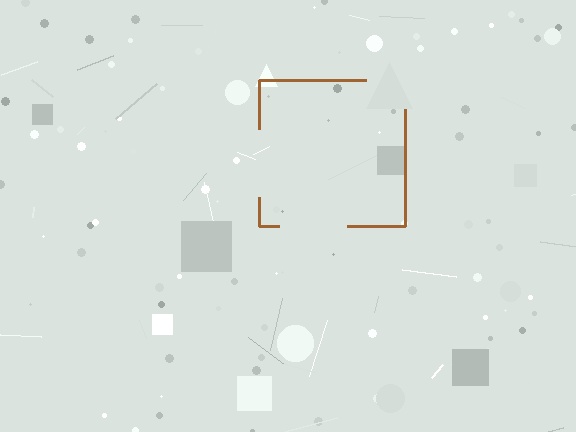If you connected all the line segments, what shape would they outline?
They would outline a square.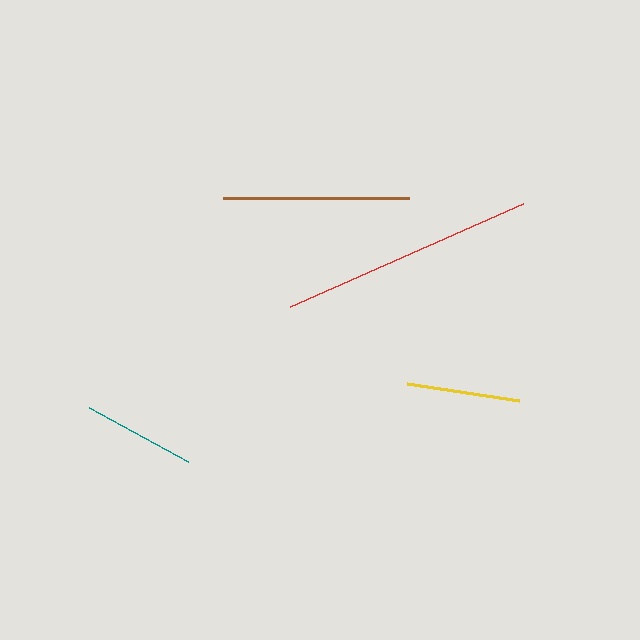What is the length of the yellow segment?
The yellow segment is approximately 113 pixels long.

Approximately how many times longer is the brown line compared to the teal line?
The brown line is approximately 1.7 times the length of the teal line.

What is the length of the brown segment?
The brown segment is approximately 186 pixels long.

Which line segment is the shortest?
The teal line is the shortest at approximately 112 pixels.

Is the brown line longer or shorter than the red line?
The red line is longer than the brown line.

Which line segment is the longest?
The red line is the longest at approximately 255 pixels.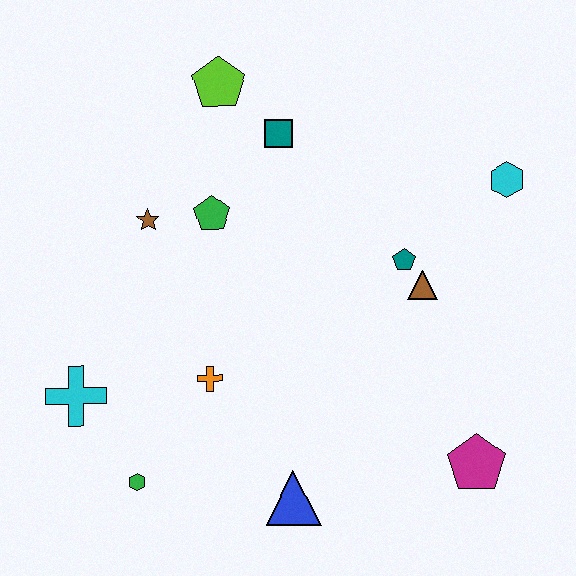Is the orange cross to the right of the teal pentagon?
No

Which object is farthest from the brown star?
The magenta pentagon is farthest from the brown star.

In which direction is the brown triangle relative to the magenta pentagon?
The brown triangle is above the magenta pentagon.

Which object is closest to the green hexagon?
The cyan cross is closest to the green hexagon.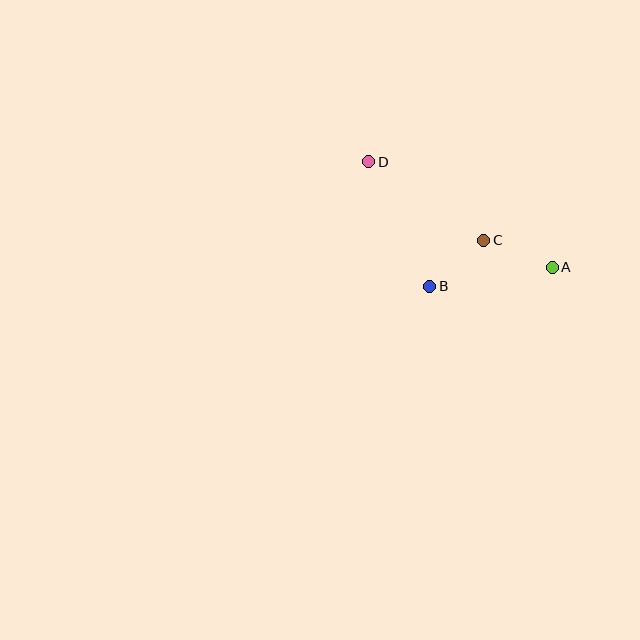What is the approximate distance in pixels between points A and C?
The distance between A and C is approximately 74 pixels.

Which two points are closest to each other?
Points B and C are closest to each other.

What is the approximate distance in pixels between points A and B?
The distance between A and B is approximately 124 pixels.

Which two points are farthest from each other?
Points A and D are farthest from each other.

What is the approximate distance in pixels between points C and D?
The distance between C and D is approximately 139 pixels.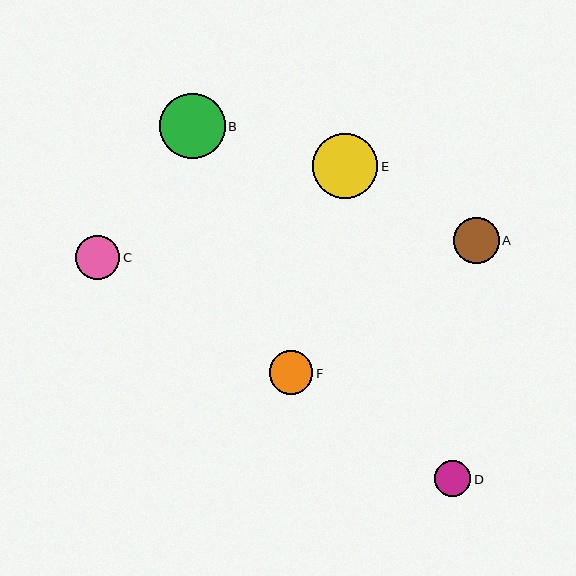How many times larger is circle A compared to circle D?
Circle A is approximately 1.3 times the size of circle D.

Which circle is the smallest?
Circle D is the smallest with a size of approximately 36 pixels.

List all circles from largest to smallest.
From largest to smallest: B, E, A, C, F, D.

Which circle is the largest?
Circle B is the largest with a size of approximately 66 pixels.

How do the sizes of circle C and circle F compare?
Circle C and circle F are approximately the same size.